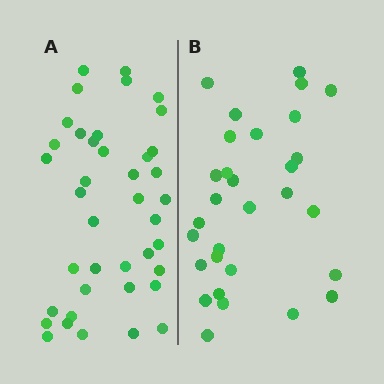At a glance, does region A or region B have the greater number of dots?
Region A (the left region) has more dots.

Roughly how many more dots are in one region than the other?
Region A has roughly 10 or so more dots than region B.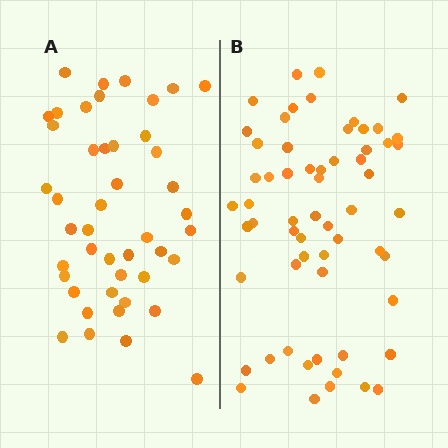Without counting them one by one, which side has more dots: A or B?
Region B (the right region) has more dots.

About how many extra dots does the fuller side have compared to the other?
Region B has approximately 15 more dots than region A.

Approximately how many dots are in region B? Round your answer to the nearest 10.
About 60 dots.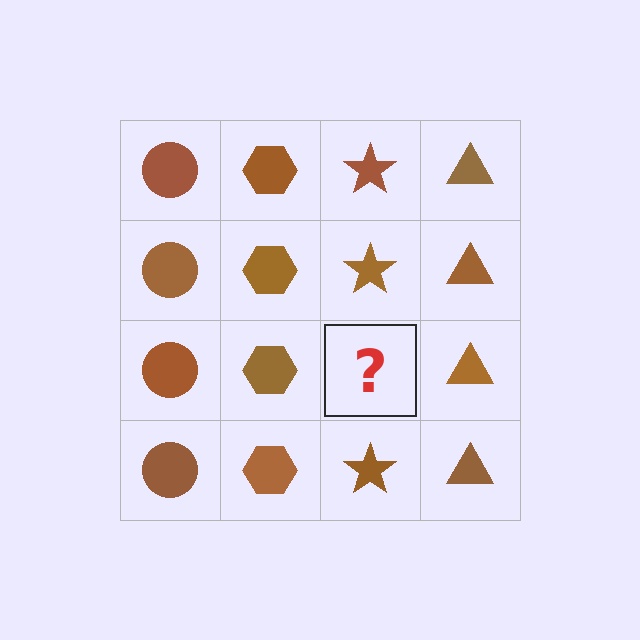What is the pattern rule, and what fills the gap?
The rule is that each column has a consistent shape. The gap should be filled with a brown star.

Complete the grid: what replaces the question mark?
The question mark should be replaced with a brown star.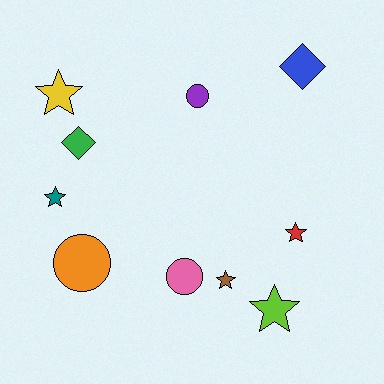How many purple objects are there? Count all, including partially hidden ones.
There is 1 purple object.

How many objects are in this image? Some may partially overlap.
There are 10 objects.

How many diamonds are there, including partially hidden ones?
There are 2 diamonds.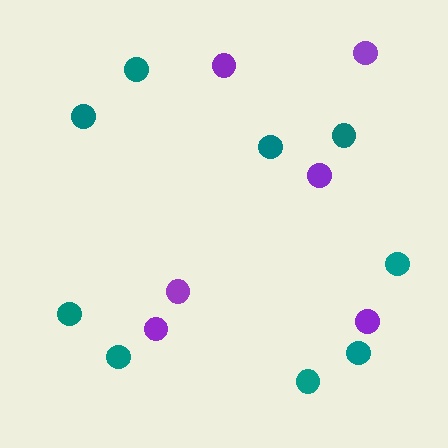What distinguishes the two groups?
There are 2 groups: one group of purple circles (6) and one group of teal circles (9).